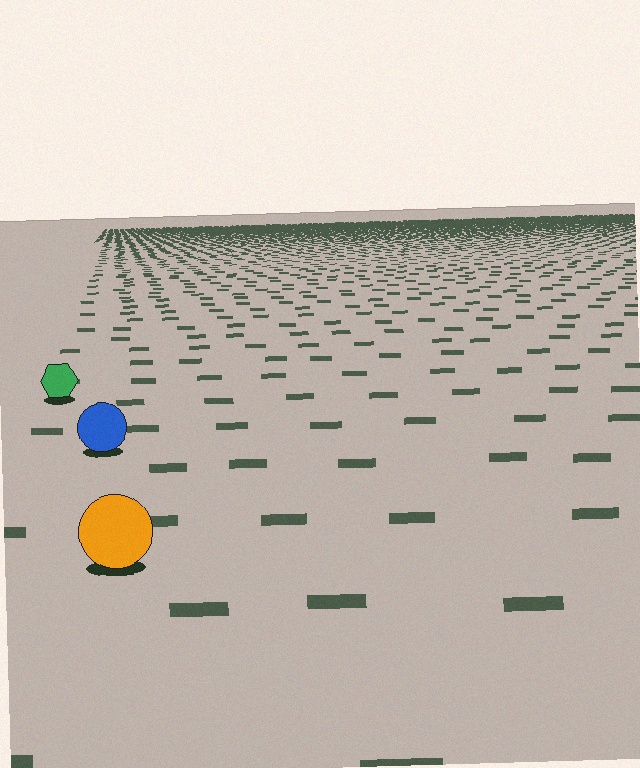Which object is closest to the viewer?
The orange circle is closest. The texture marks near it are larger and more spread out.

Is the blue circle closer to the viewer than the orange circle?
No. The orange circle is closer — you can tell from the texture gradient: the ground texture is coarser near it.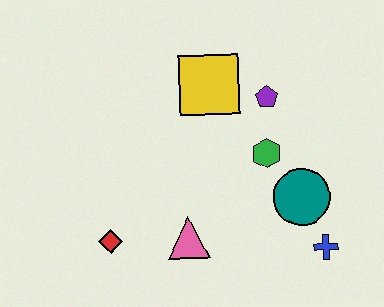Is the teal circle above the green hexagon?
No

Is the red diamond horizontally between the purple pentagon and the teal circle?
No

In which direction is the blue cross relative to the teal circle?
The blue cross is below the teal circle.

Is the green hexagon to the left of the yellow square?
No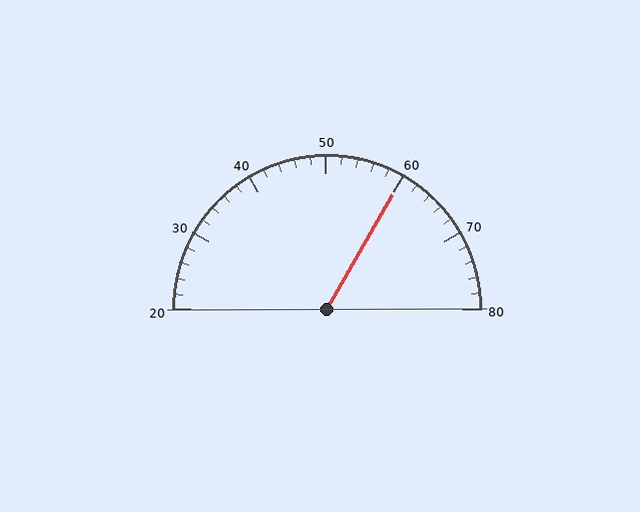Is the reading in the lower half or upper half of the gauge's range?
The reading is in the upper half of the range (20 to 80).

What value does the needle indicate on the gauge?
The needle indicates approximately 60.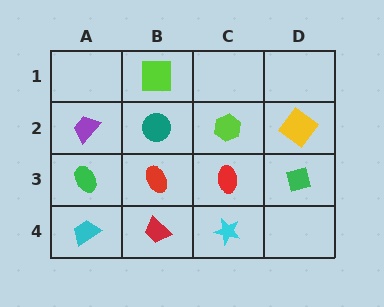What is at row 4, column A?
A cyan trapezoid.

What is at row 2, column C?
A lime hexagon.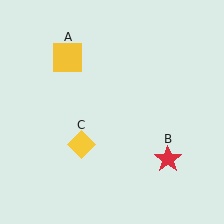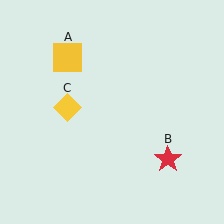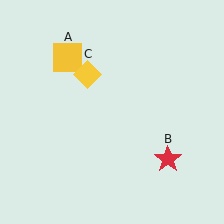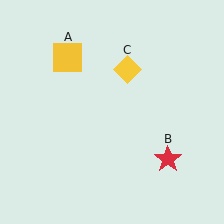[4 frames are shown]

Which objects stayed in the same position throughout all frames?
Yellow square (object A) and red star (object B) remained stationary.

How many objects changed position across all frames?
1 object changed position: yellow diamond (object C).